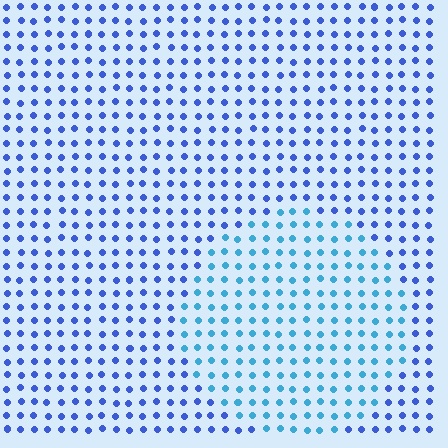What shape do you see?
I see a circle.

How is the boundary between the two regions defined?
The boundary is defined purely by a slight shift in hue (about 32 degrees). Spacing, size, and orientation are identical on both sides.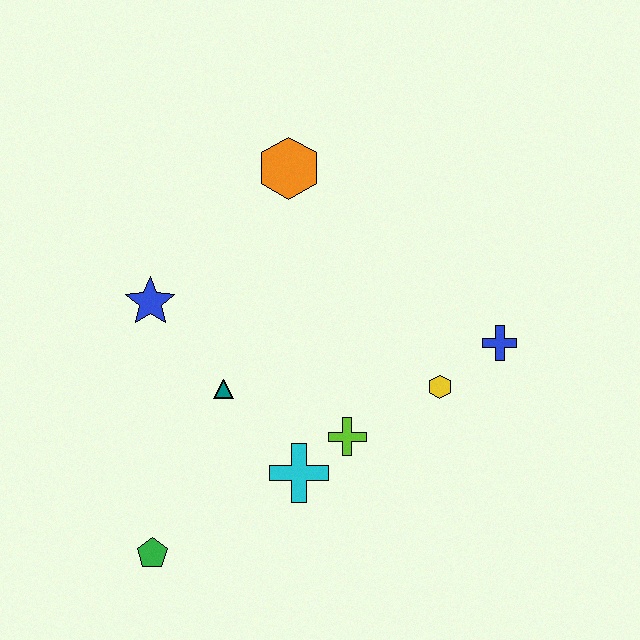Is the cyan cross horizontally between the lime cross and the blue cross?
No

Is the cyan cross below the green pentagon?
No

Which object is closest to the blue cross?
The yellow hexagon is closest to the blue cross.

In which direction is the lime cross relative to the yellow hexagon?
The lime cross is to the left of the yellow hexagon.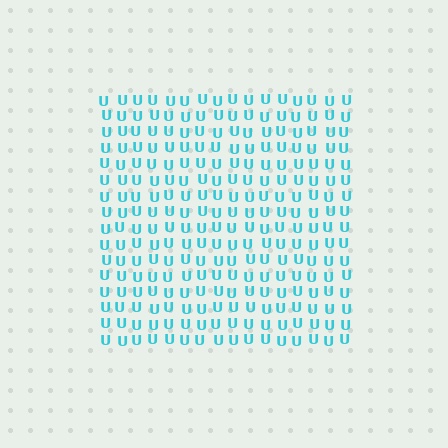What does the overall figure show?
The overall figure shows a square.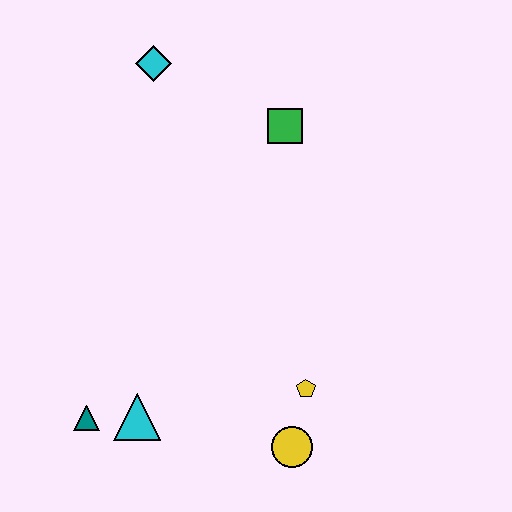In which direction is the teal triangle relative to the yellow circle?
The teal triangle is to the left of the yellow circle.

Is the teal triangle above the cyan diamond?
No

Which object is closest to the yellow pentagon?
The yellow circle is closest to the yellow pentagon.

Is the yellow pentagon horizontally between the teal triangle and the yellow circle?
No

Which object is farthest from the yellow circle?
The cyan diamond is farthest from the yellow circle.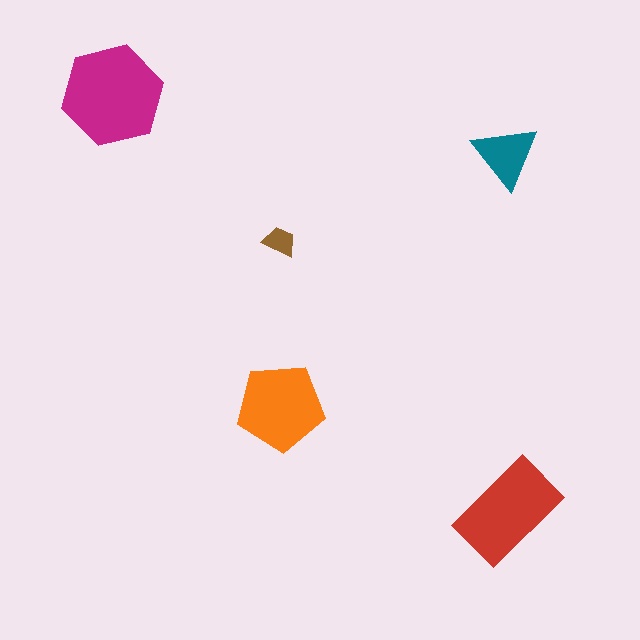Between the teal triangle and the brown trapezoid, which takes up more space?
The teal triangle.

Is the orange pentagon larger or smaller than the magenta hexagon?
Smaller.